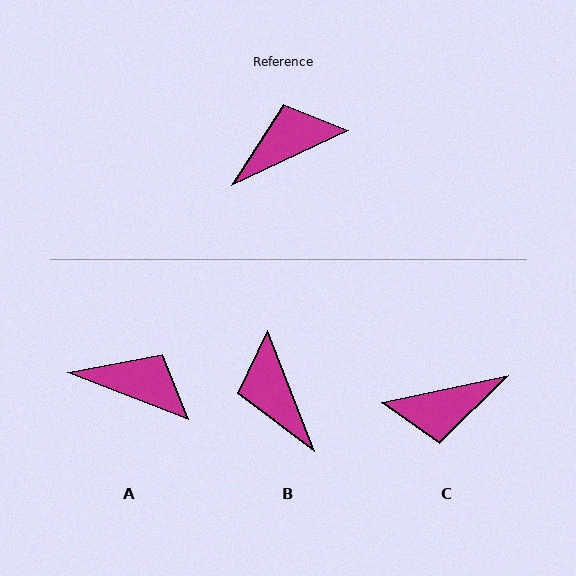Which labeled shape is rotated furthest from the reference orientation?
C, about 167 degrees away.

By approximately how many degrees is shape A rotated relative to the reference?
Approximately 46 degrees clockwise.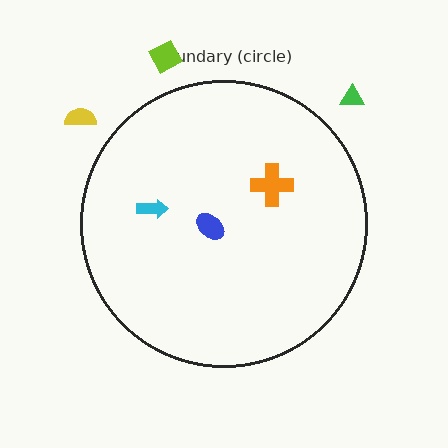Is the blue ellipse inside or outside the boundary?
Inside.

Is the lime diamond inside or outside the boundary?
Outside.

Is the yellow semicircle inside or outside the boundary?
Outside.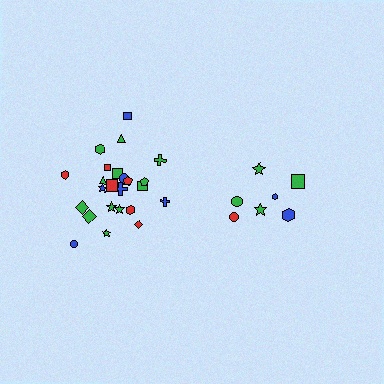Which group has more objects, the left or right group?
The left group.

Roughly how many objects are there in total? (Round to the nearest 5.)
Roughly 30 objects in total.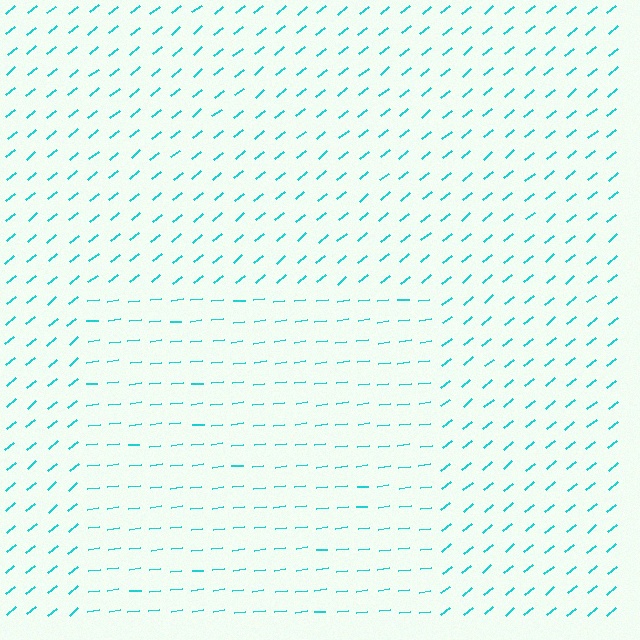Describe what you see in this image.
The image is filled with small cyan line segments. A rectangle region in the image has lines oriented differently from the surrounding lines, creating a visible texture boundary.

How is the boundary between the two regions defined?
The boundary is defined purely by a change in line orientation (approximately 33 degrees difference). All lines are the same color and thickness.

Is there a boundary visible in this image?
Yes, there is a texture boundary formed by a change in line orientation.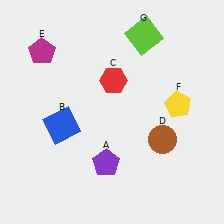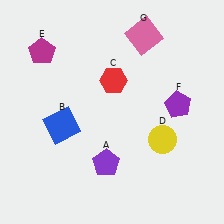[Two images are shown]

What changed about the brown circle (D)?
In Image 1, D is brown. In Image 2, it changed to yellow.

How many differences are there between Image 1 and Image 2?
There are 3 differences between the two images.